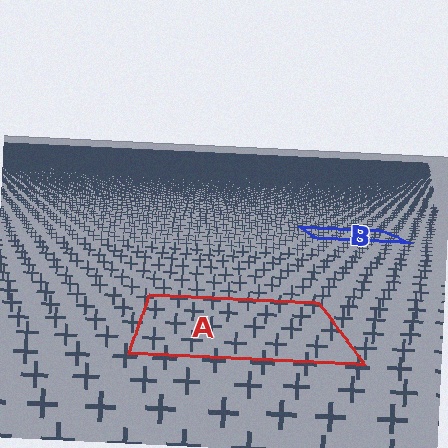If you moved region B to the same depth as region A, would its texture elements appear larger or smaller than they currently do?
They would appear larger. At a closer depth, the same texture elements are projected at a bigger on-screen size.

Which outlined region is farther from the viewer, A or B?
Region B is farther from the viewer — the texture elements inside it appear smaller and more densely packed.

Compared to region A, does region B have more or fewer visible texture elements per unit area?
Region B has more texture elements per unit area — they are packed more densely because it is farther away.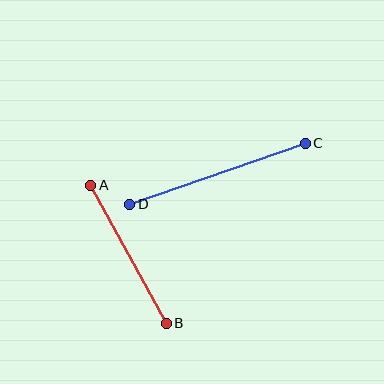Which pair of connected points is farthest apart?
Points C and D are farthest apart.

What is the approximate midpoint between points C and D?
The midpoint is at approximately (218, 174) pixels.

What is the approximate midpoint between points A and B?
The midpoint is at approximately (129, 254) pixels.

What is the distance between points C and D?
The distance is approximately 186 pixels.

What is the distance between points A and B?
The distance is approximately 157 pixels.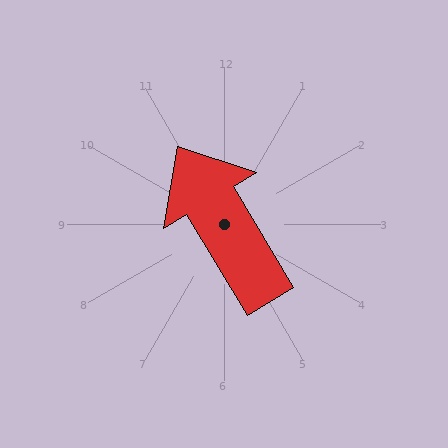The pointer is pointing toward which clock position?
Roughly 11 o'clock.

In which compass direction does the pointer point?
Northwest.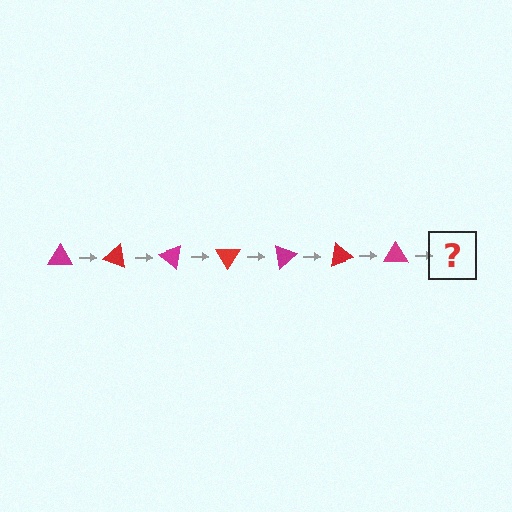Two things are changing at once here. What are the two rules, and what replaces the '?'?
The two rules are that it rotates 20 degrees each step and the color cycles through magenta and red. The '?' should be a red triangle, rotated 140 degrees from the start.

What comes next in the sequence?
The next element should be a red triangle, rotated 140 degrees from the start.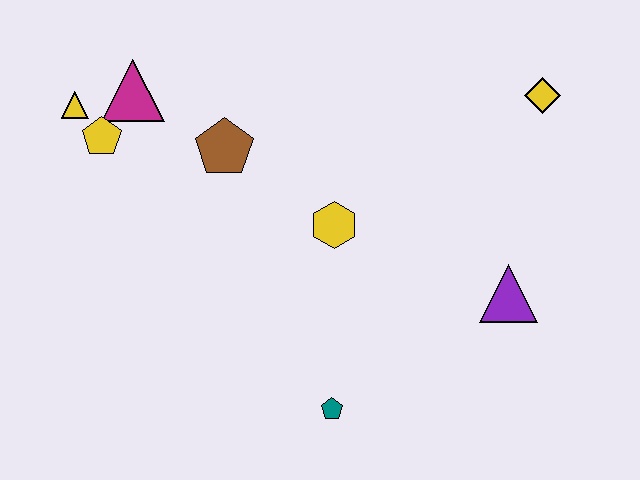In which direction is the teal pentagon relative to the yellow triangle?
The teal pentagon is below the yellow triangle.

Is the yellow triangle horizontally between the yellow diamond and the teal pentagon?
No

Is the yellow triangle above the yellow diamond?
No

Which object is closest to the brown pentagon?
The magenta triangle is closest to the brown pentagon.